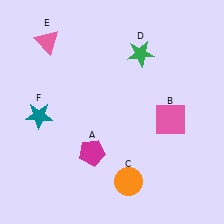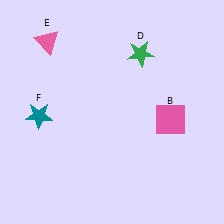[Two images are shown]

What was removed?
The orange circle (C), the magenta pentagon (A) were removed in Image 2.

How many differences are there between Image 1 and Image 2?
There are 2 differences between the two images.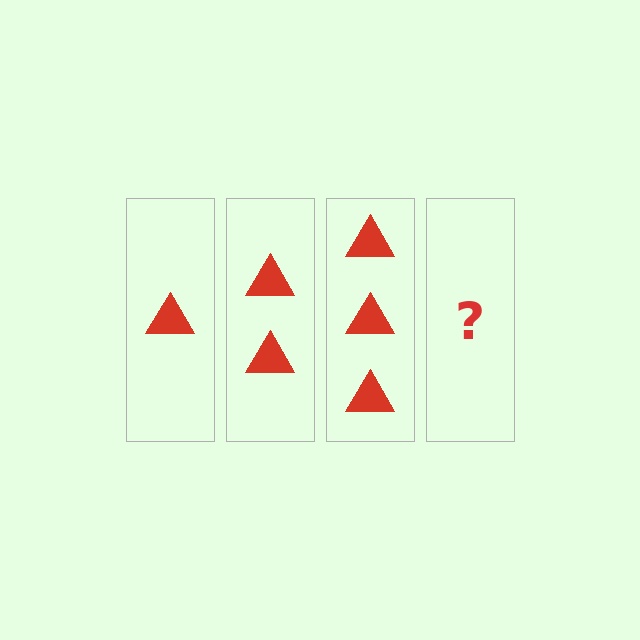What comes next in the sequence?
The next element should be 4 triangles.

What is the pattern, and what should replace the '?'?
The pattern is that each step adds one more triangle. The '?' should be 4 triangles.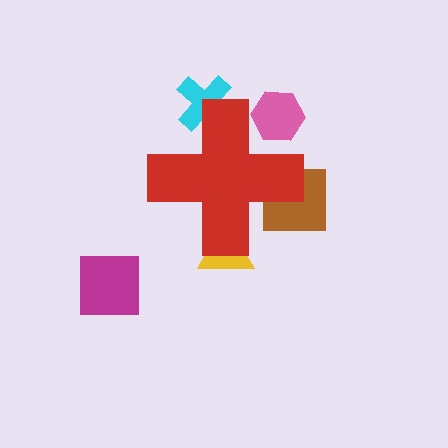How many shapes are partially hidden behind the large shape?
4 shapes are partially hidden.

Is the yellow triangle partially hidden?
Yes, the yellow triangle is partially hidden behind the red cross.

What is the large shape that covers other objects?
A red cross.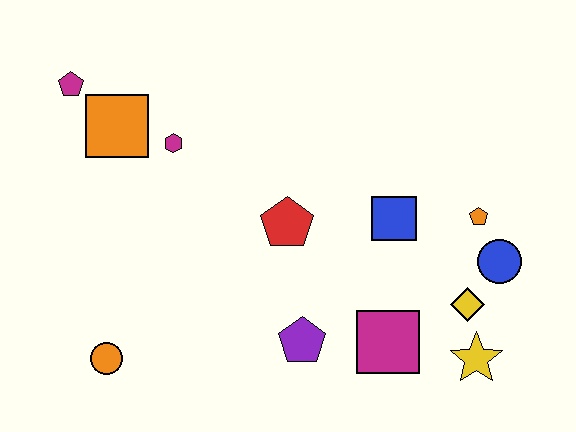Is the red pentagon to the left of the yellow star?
Yes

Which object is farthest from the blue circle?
The magenta pentagon is farthest from the blue circle.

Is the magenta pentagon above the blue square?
Yes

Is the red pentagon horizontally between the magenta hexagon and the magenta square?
Yes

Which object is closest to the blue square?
The orange pentagon is closest to the blue square.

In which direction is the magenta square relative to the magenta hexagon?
The magenta square is to the right of the magenta hexagon.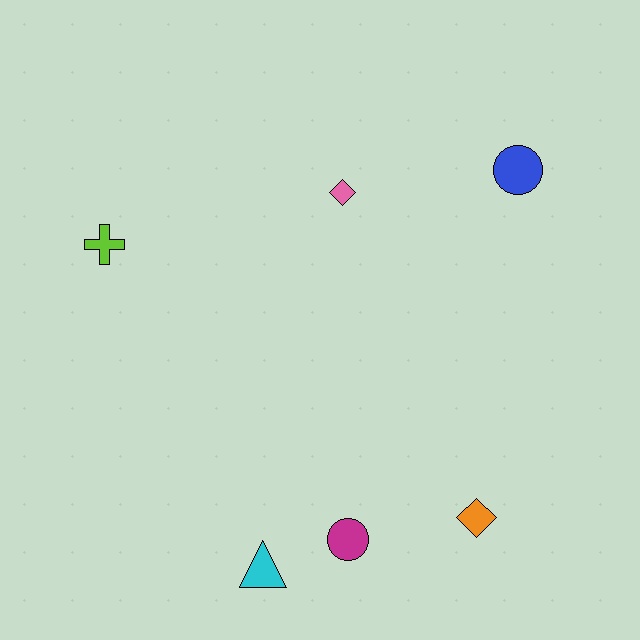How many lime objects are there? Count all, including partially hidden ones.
There is 1 lime object.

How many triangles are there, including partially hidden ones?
There is 1 triangle.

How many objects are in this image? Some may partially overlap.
There are 6 objects.